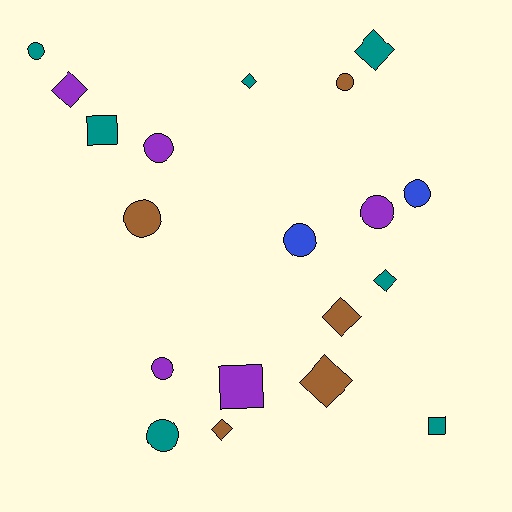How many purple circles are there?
There are 3 purple circles.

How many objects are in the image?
There are 19 objects.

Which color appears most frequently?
Teal, with 7 objects.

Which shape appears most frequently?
Circle, with 9 objects.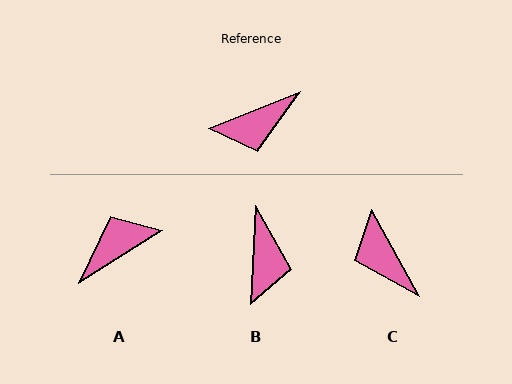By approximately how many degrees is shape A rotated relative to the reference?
Approximately 170 degrees clockwise.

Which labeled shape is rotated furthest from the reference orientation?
A, about 170 degrees away.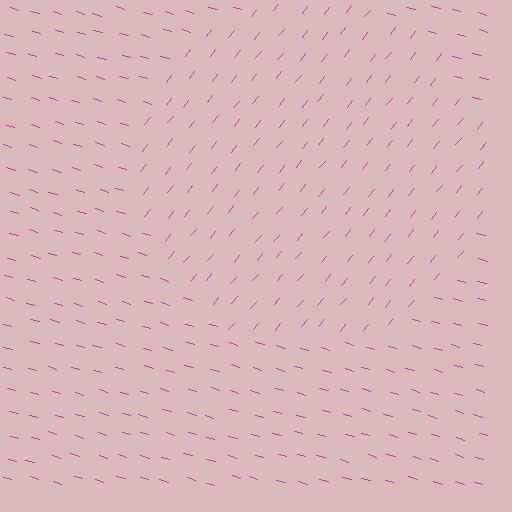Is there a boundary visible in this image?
Yes, there is a texture boundary formed by a change in line orientation.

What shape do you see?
I see a circle.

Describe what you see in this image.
The image is filled with small magenta line segments. A circle region in the image has lines oriented differently from the surrounding lines, creating a visible texture boundary.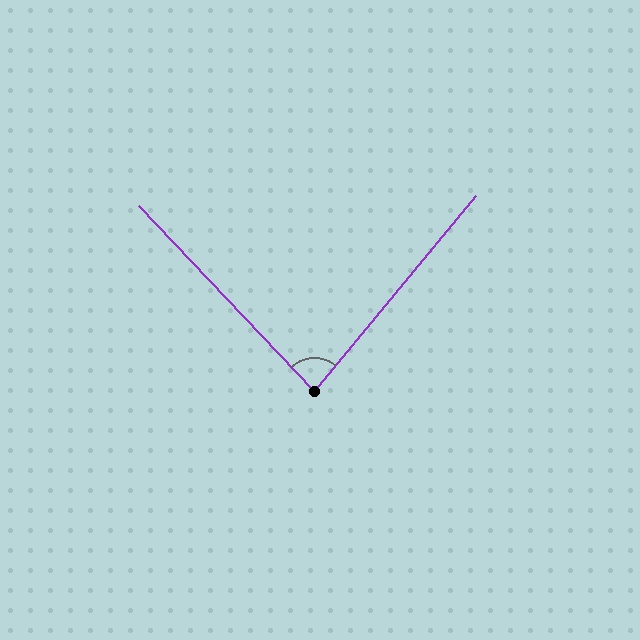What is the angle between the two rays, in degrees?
Approximately 83 degrees.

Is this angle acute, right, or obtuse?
It is acute.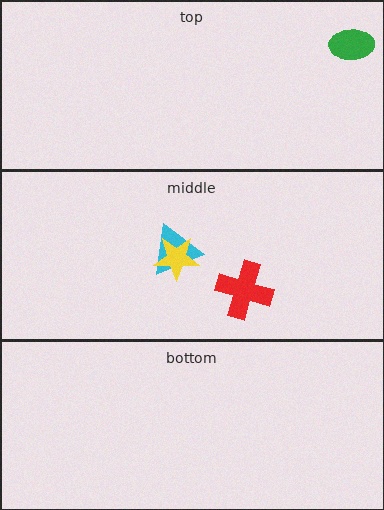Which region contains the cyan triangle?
The middle region.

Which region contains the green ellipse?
The top region.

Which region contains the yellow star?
The middle region.